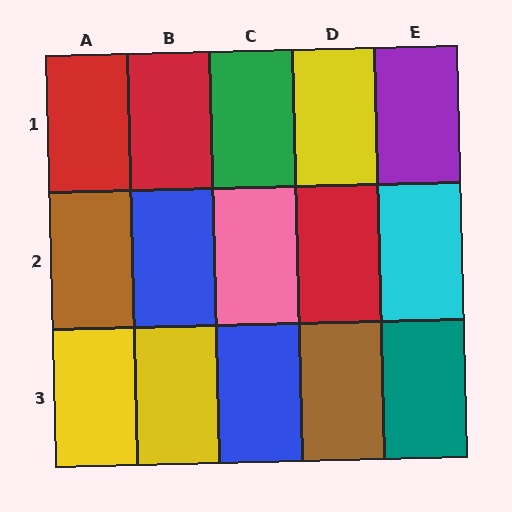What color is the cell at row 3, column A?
Yellow.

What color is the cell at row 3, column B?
Yellow.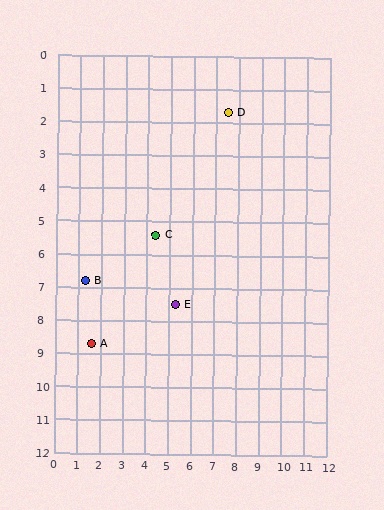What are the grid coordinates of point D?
Point D is at approximately (7.5, 1.7).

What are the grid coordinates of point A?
Point A is at approximately (1.6, 8.7).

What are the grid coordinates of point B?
Point B is at approximately (1.3, 6.8).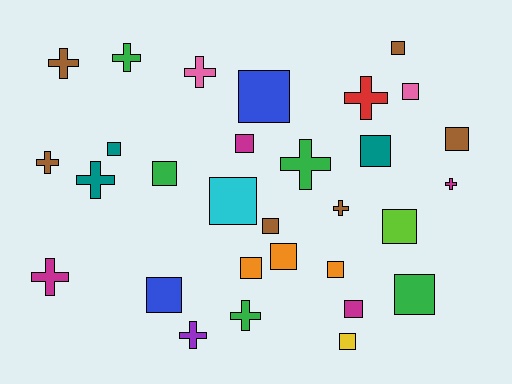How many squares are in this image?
There are 18 squares.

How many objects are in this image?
There are 30 objects.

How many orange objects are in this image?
There are 3 orange objects.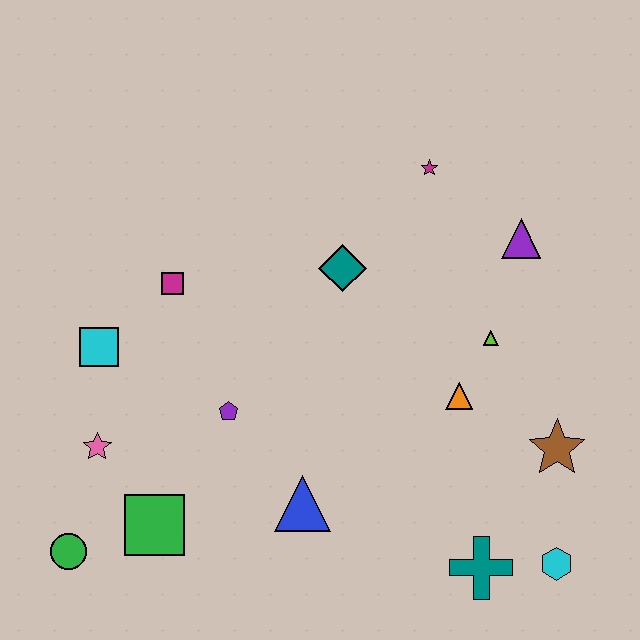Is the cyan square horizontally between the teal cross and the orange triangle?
No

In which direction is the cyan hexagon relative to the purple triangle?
The cyan hexagon is below the purple triangle.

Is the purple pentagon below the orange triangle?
Yes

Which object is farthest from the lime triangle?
The green circle is farthest from the lime triangle.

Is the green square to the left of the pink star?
No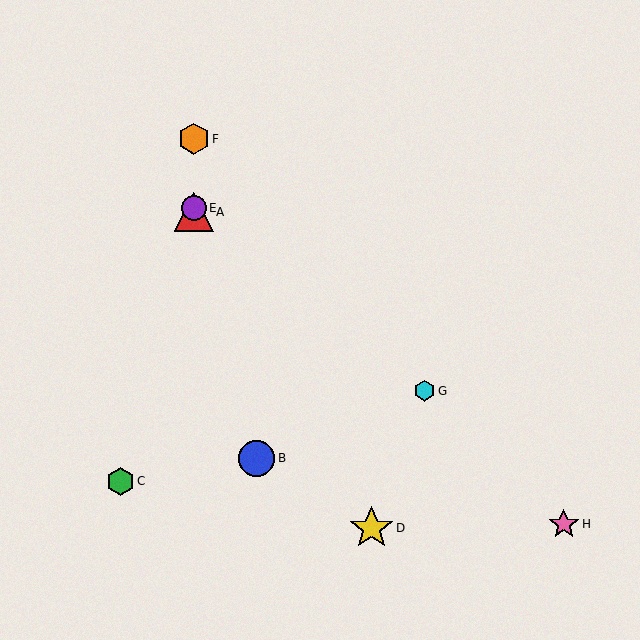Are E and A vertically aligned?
Yes, both are at x≈194.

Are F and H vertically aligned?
No, F is at x≈194 and H is at x≈564.